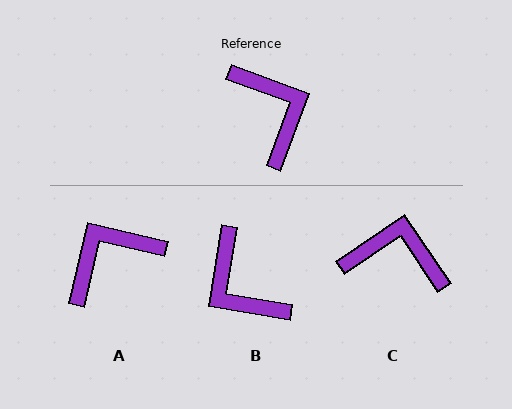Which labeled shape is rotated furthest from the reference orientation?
B, about 169 degrees away.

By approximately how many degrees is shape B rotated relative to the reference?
Approximately 169 degrees clockwise.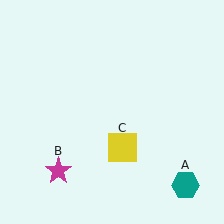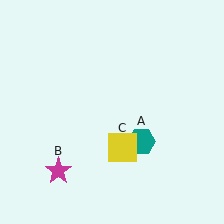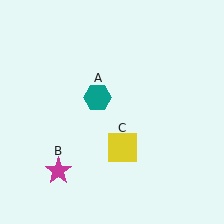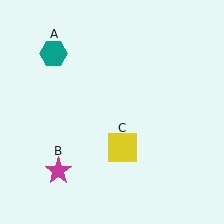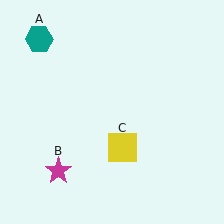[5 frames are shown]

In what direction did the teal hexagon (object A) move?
The teal hexagon (object A) moved up and to the left.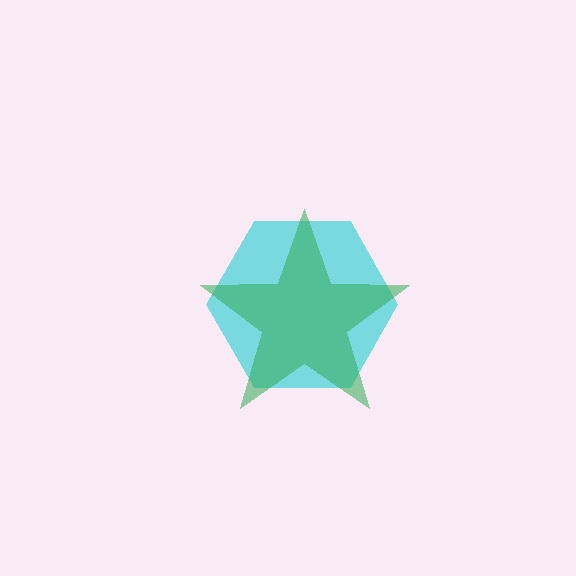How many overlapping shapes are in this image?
There are 2 overlapping shapes in the image.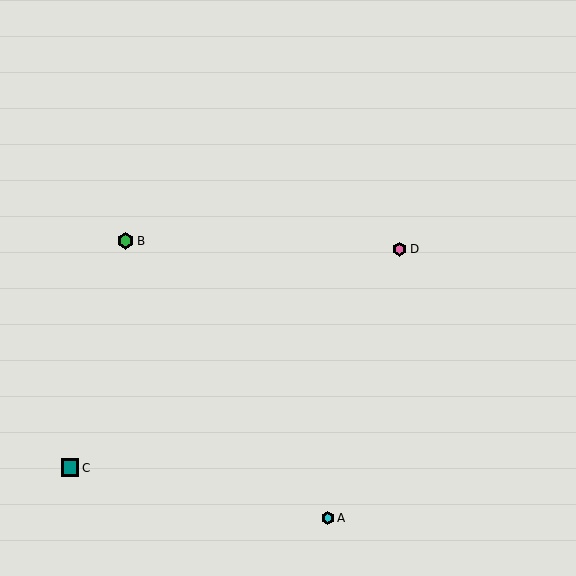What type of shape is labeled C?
Shape C is a teal square.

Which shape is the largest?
The teal square (labeled C) is the largest.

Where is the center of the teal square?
The center of the teal square is at (70, 468).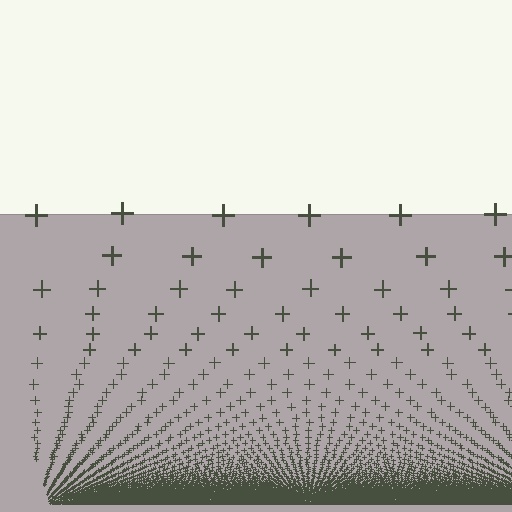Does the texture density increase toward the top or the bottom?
Density increases toward the bottom.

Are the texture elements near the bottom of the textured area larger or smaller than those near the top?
Smaller. The gradient is inverted — elements near the bottom are smaller and denser.